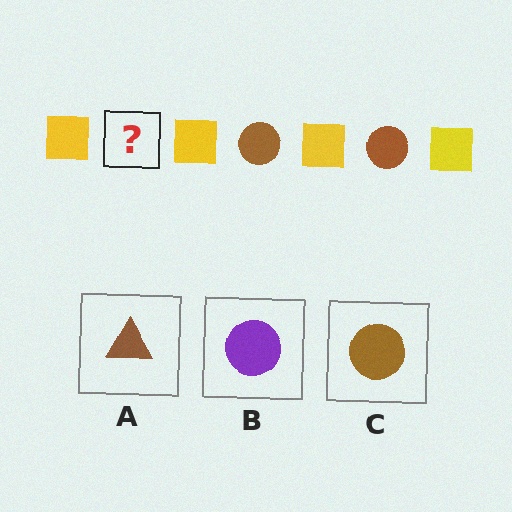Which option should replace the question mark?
Option C.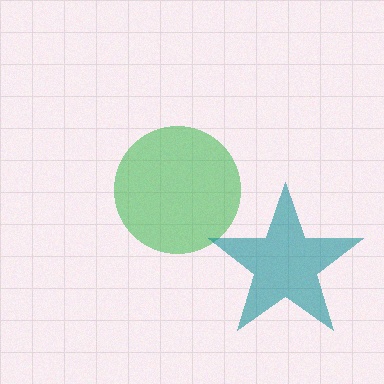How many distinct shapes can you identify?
There are 2 distinct shapes: a green circle, a teal star.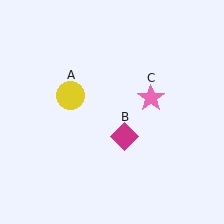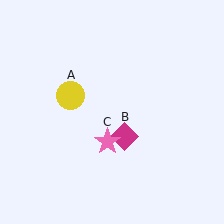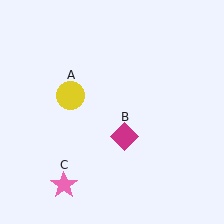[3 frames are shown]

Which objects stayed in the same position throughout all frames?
Yellow circle (object A) and magenta diamond (object B) remained stationary.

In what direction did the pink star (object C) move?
The pink star (object C) moved down and to the left.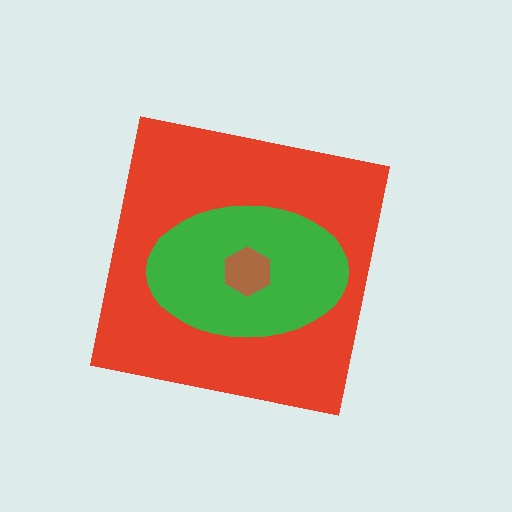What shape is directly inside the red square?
The green ellipse.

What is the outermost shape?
The red square.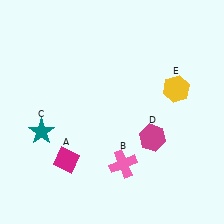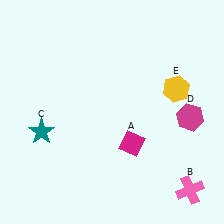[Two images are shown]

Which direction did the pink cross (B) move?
The pink cross (B) moved right.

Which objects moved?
The objects that moved are: the magenta diamond (A), the pink cross (B), the magenta hexagon (D).